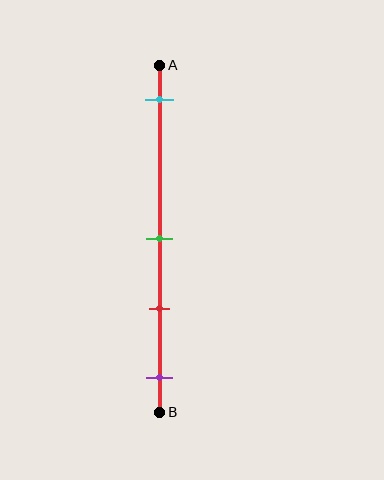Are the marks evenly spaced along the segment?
No, the marks are not evenly spaced.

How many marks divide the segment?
There are 4 marks dividing the segment.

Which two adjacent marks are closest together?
The green and red marks are the closest adjacent pair.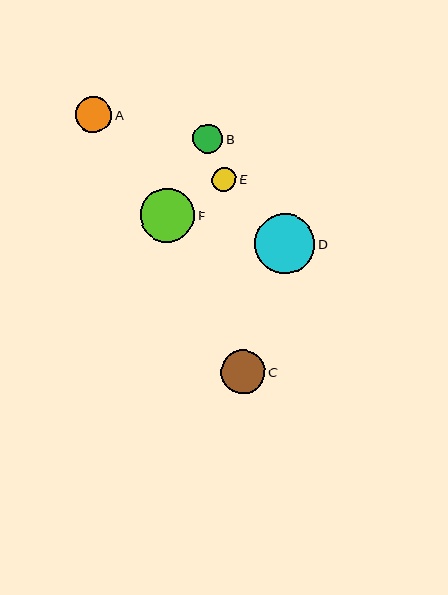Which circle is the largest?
Circle D is the largest with a size of approximately 60 pixels.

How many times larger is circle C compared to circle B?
Circle C is approximately 1.5 times the size of circle B.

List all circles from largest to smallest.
From largest to smallest: D, F, C, A, B, E.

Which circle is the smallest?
Circle E is the smallest with a size of approximately 24 pixels.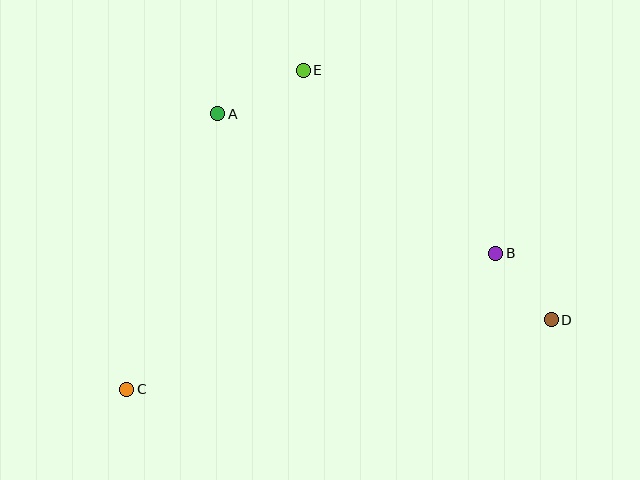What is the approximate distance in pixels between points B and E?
The distance between B and E is approximately 266 pixels.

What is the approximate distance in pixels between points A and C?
The distance between A and C is approximately 290 pixels.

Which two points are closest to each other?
Points B and D are closest to each other.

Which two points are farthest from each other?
Points C and D are farthest from each other.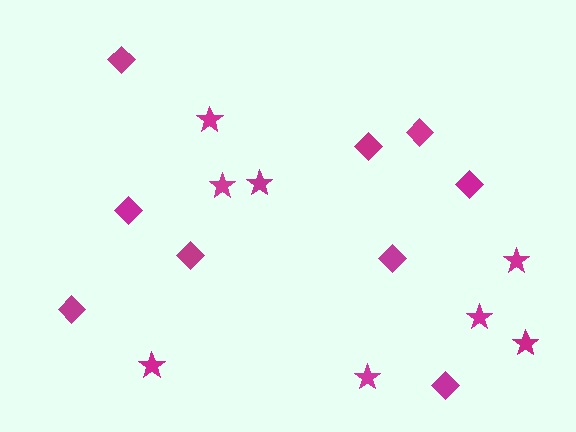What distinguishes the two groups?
There are 2 groups: one group of stars (8) and one group of diamonds (9).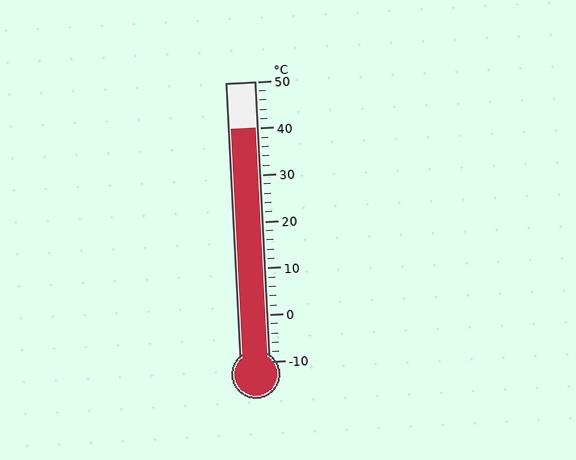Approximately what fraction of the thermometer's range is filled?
The thermometer is filled to approximately 85% of its range.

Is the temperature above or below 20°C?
The temperature is above 20°C.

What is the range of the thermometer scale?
The thermometer scale ranges from -10°C to 50°C.